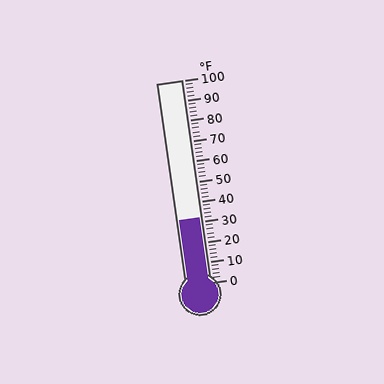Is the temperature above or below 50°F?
The temperature is below 50°F.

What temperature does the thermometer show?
The thermometer shows approximately 32°F.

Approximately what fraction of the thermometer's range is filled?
The thermometer is filled to approximately 30% of its range.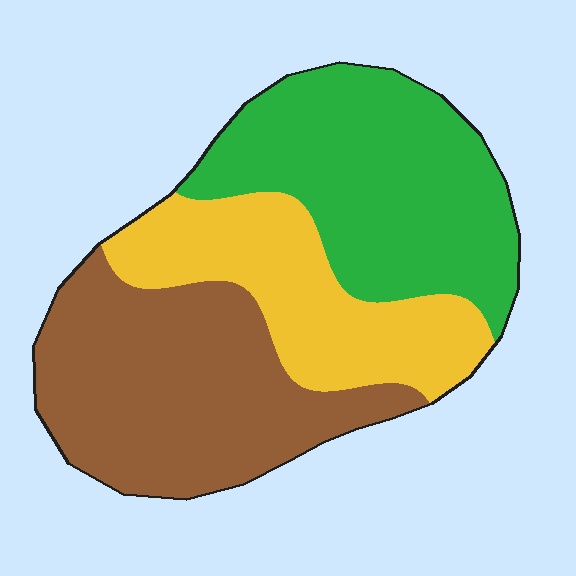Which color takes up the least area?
Yellow, at roughly 25%.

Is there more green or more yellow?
Green.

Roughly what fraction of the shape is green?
Green takes up about three eighths (3/8) of the shape.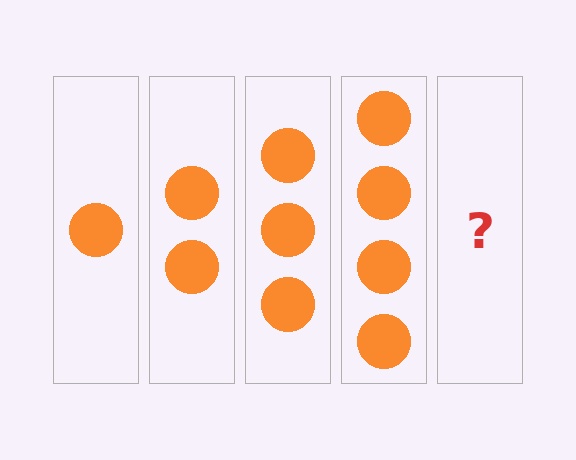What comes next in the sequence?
The next element should be 5 circles.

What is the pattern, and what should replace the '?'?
The pattern is that each step adds one more circle. The '?' should be 5 circles.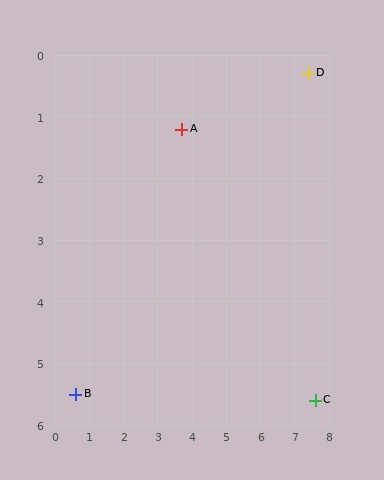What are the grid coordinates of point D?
Point D is at approximately (7.4, 0.3).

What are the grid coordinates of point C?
Point C is at approximately (7.6, 5.6).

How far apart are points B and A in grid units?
Points B and A are about 5.3 grid units apart.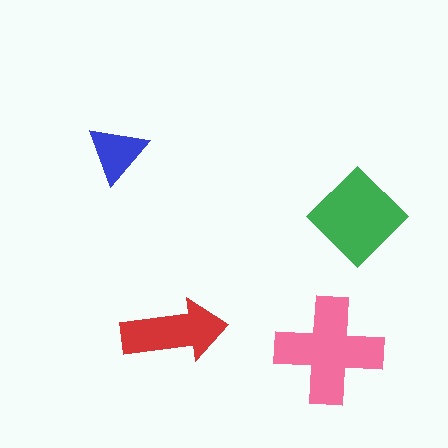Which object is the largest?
The pink cross.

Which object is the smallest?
The blue triangle.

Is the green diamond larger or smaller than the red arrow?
Larger.